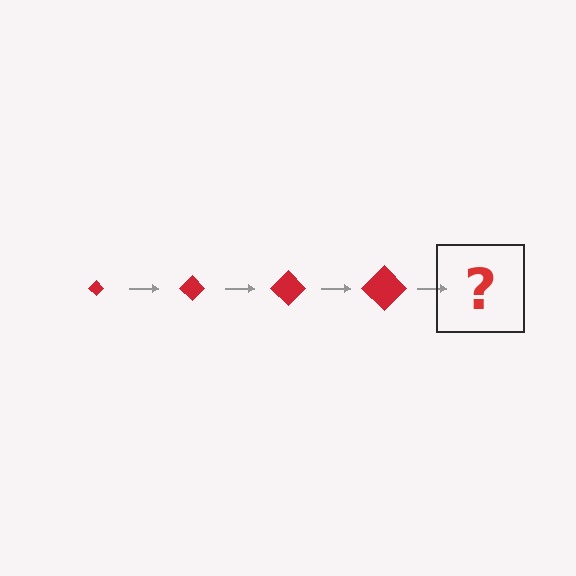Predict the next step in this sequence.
The next step is a red diamond, larger than the previous one.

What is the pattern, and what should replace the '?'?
The pattern is that the diamond gets progressively larger each step. The '?' should be a red diamond, larger than the previous one.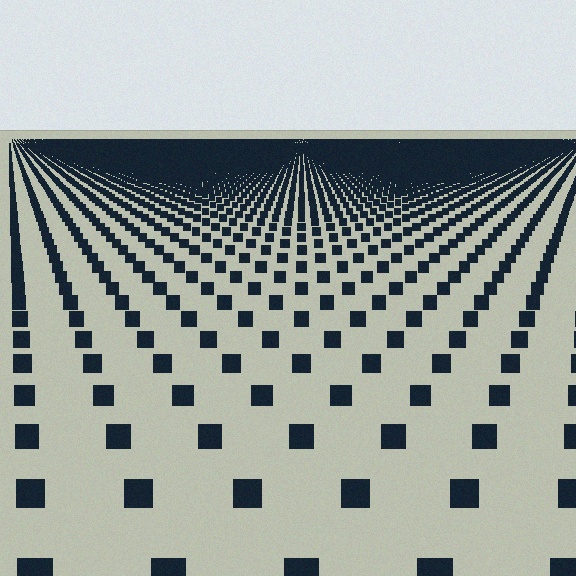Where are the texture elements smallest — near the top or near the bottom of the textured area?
Near the top.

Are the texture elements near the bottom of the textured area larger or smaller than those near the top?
Larger. Near the bottom, elements are closer to the viewer and appear at a bigger on-screen size.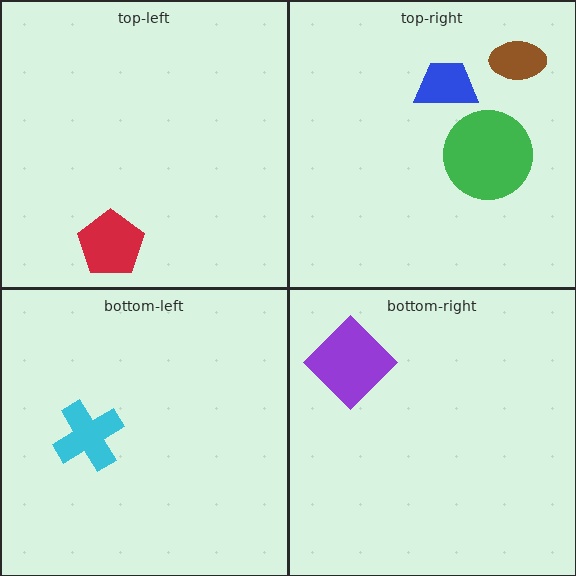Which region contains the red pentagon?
The top-left region.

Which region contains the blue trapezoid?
The top-right region.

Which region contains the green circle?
The top-right region.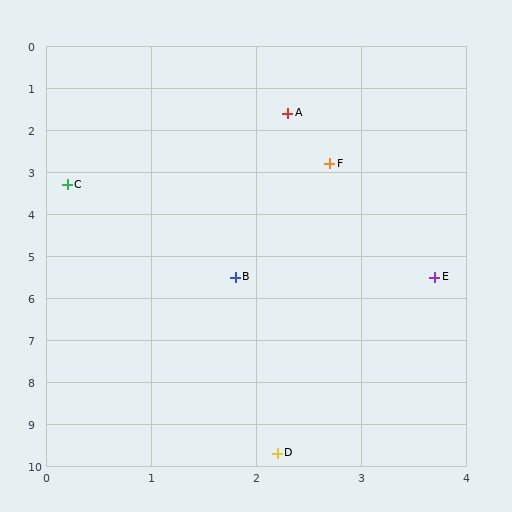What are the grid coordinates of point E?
Point E is at approximately (3.7, 5.5).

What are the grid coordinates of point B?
Point B is at approximately (1.8, 5.5).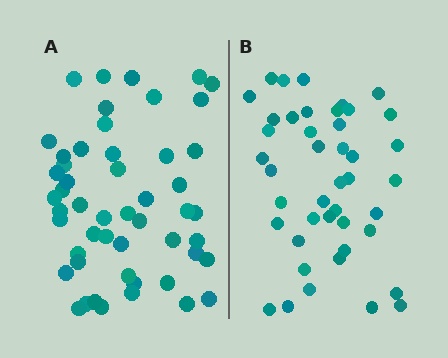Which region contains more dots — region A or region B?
Region A (the left region) has more dots.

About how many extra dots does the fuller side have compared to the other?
Region A has roughly 8 or so more dots than region B.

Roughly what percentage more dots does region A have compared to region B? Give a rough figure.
About 20% more.